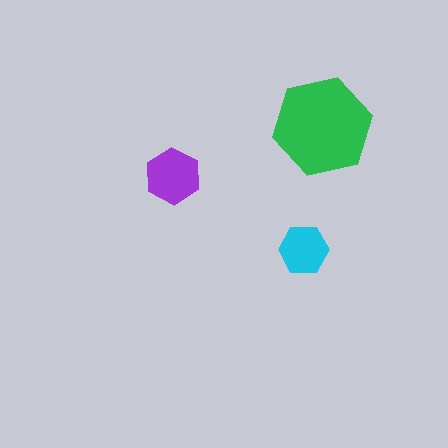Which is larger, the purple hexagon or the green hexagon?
The green one.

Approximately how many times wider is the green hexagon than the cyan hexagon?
About 2 times wider.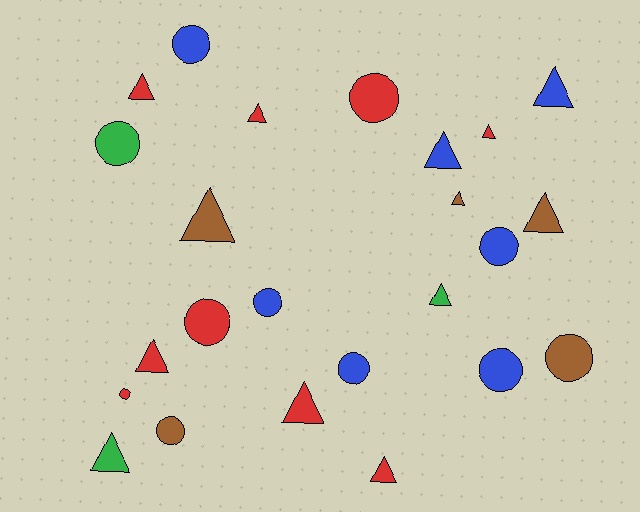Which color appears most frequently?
Red, with 9 objects.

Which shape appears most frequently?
Triangle, with 13 objects.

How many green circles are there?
There is 1 green circle.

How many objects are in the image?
There are 24 objects.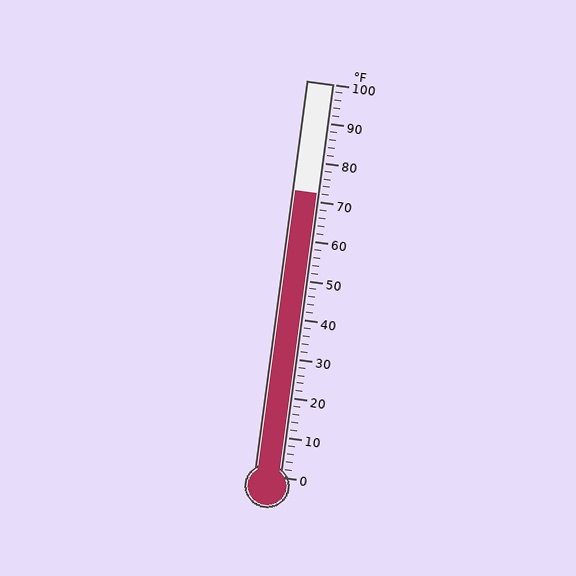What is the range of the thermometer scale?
The thermometer scale ranges from 0°F to 100°F.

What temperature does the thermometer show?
The thermometer shows approximately 72°F.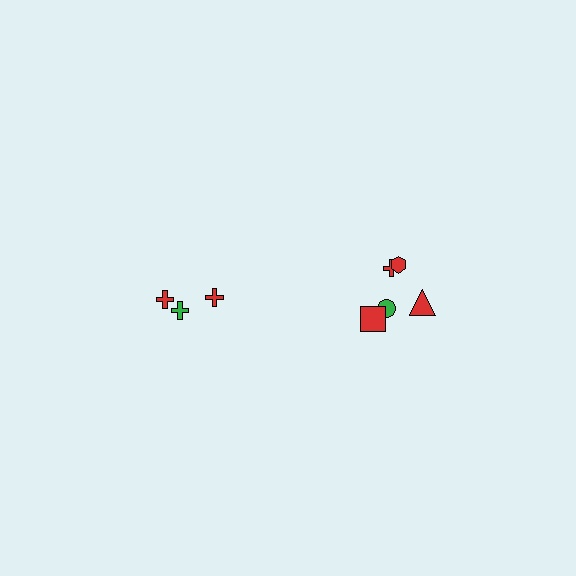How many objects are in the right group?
There are 5 objects.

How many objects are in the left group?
There are 3 objects.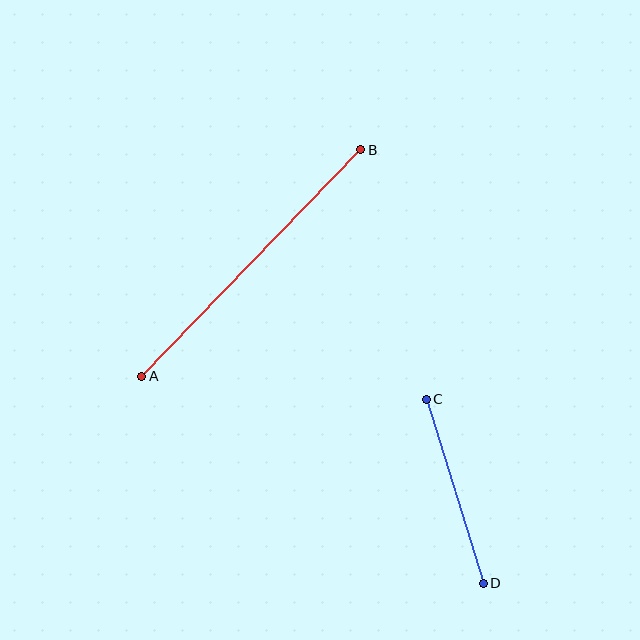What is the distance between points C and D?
The distance is approximately 193 pixels.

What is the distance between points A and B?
The distance is approximately 315 pixels.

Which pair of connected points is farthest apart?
Points A and B are farthest apart.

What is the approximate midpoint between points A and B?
The midpoint is at approximately (251, 263) pixels.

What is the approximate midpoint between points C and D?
The midpoint is at approximately (455, 491) pixels.